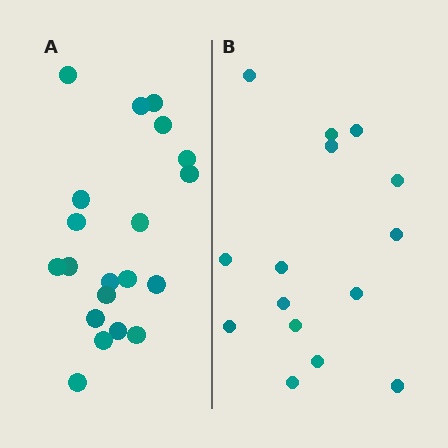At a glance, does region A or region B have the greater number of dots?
Region A (the left region) has more dots.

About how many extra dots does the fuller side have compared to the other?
Region A has about 5 more dots than region B.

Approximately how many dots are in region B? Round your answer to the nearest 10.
About 20 dots. (The exact count is 15, which rounds to 20.)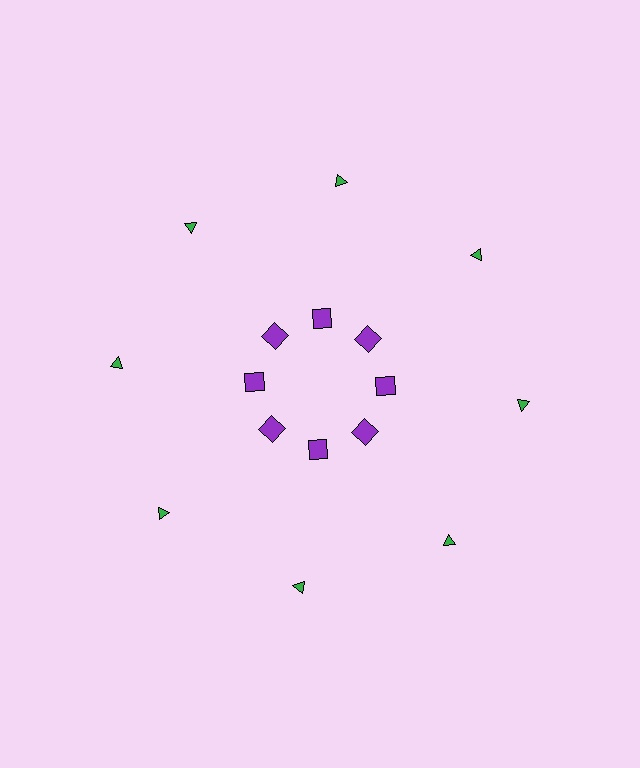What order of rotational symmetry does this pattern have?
This pattern has 8-fold rotational symmetry.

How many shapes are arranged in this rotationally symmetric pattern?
There are 16 shapes, arranged in 8 groups of 2.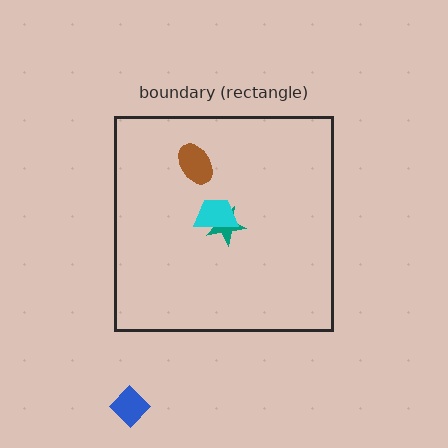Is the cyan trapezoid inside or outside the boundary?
Inside.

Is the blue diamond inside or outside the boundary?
Outside.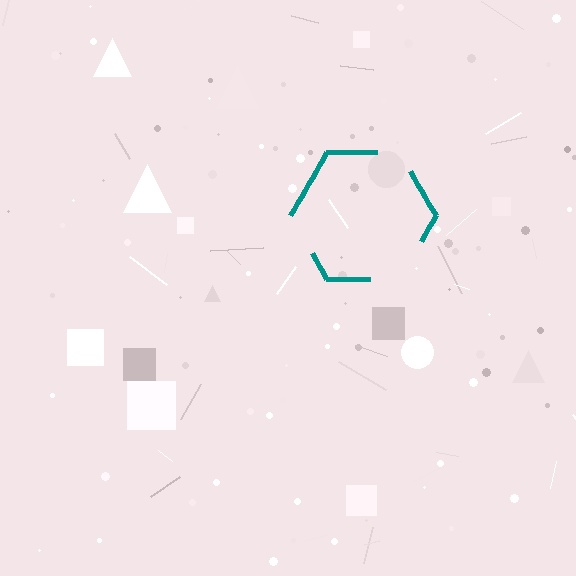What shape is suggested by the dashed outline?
The dashed outline suggests a hexagon.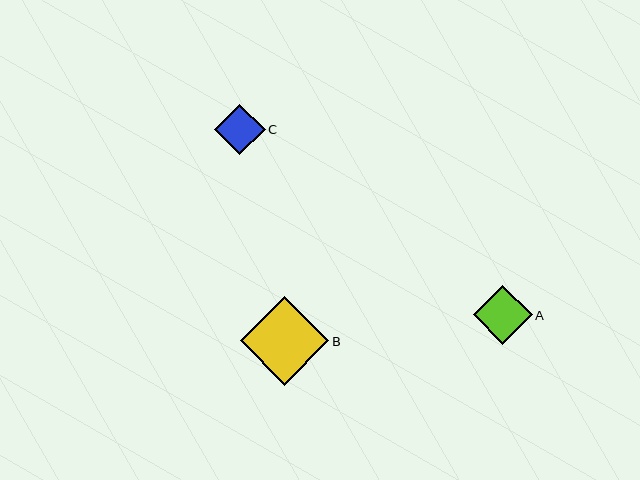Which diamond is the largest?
Diamond B is the largest with a size of approximately 89 pixels.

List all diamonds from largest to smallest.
From largest to smallest: B, A, C.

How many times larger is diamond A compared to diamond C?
Diamond A is approximately 1.2 times the size of diamond C.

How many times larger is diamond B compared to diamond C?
Diamond B is approximately 1.8 times the size of diamond C.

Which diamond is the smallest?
Diamond C is the smallest with a size of approximately 50 pixels.